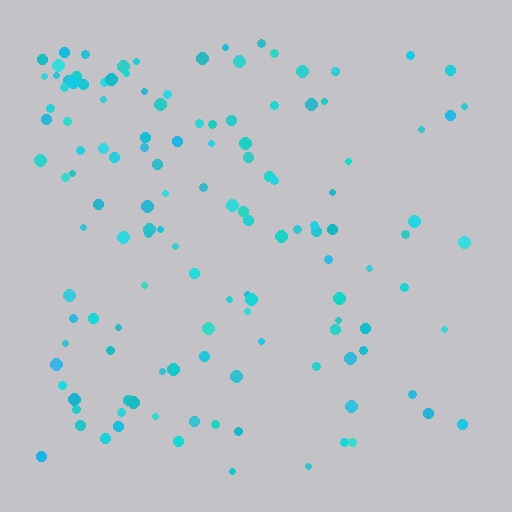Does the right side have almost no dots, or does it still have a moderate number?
Still a moderate number, just noticeably fewer than the left.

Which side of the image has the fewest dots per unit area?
The right.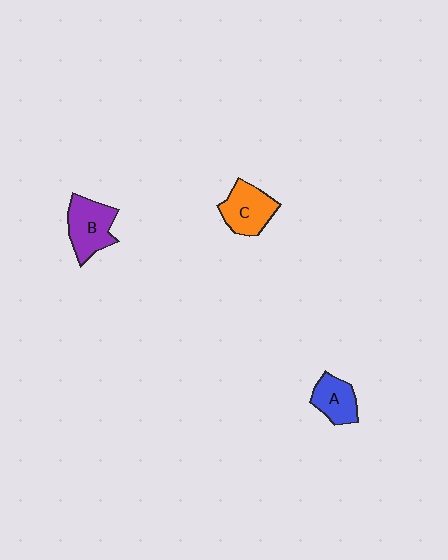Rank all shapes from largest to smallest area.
From largest to smallest: B (purple), C (orange), A (blue).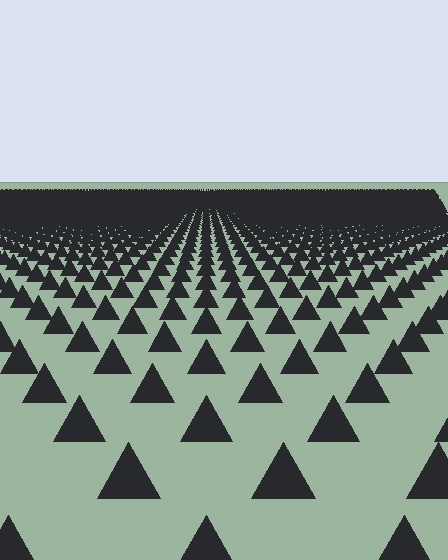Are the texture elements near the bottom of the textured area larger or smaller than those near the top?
Larger. Near the bottom, elements are closer to the viewer and appear at a bigger on-screen size.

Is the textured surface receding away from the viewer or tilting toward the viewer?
The surface is receding away from the viewer. Texture elements get smaller and denser toward the top.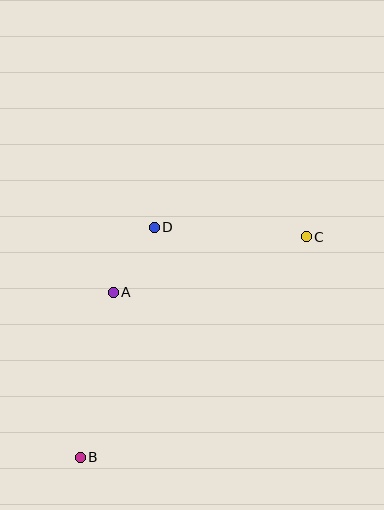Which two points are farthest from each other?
Points B and C are farthest from each other.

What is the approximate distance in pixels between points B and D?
The distance between B and D is approximately 241 pixels.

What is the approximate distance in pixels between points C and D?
The distance between C and D is approximately 152 pixels.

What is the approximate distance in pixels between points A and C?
The distance between A and C is approximately 201 pixels.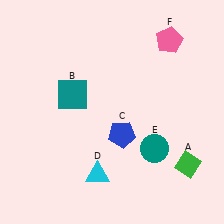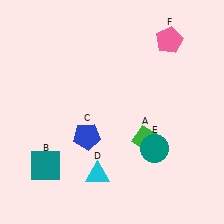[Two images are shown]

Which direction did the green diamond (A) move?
The green diamond (A) moved left.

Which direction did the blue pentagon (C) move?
The blue pentagon (C) moved left.